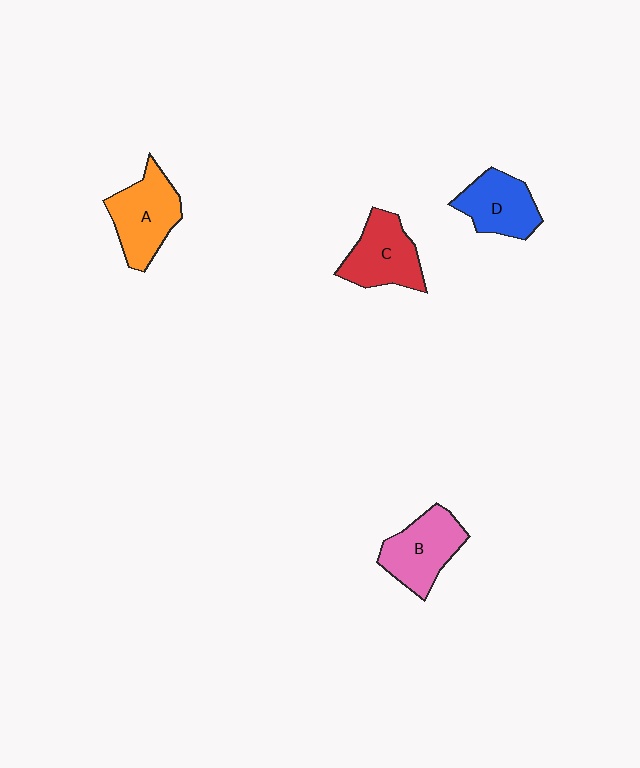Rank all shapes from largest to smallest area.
From largest to smallest: A (orange), B (pink), C (red), D (blue).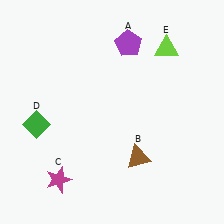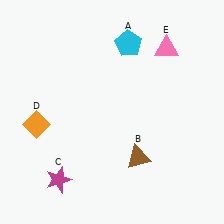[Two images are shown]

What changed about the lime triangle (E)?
In Image 1, E is lime. In Image 2, it changed to pink.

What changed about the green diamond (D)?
In Image 1, D is green. In Image 2, it changed to orange.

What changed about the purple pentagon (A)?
In Image 1, A is purple. In Image 2, it changed to cyan.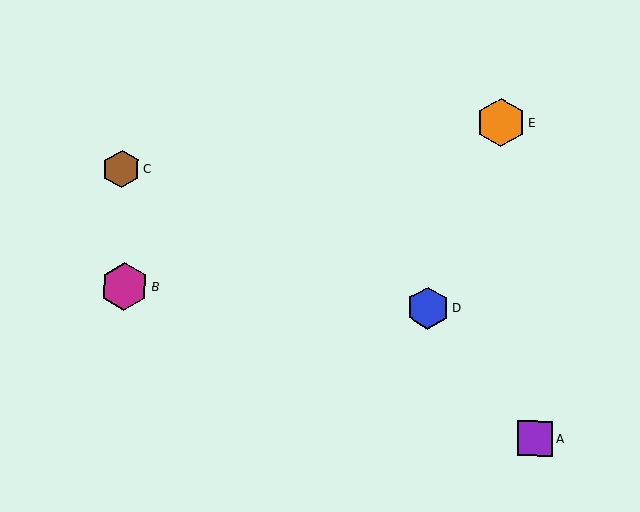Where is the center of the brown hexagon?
The center of the brown hexagon is at (121, 169).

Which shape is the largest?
The orange hexagon (labeled E) is the largest.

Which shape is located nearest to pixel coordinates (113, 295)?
The magenta hexagon (labeled B) at (124, 287) is nearest to that location.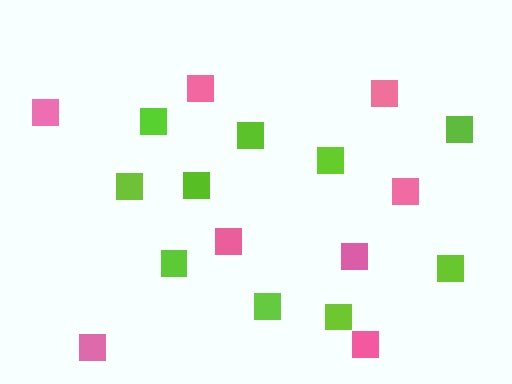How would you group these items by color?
There are 2 groups: one group of lime squares (10) and one group of pink squares (8).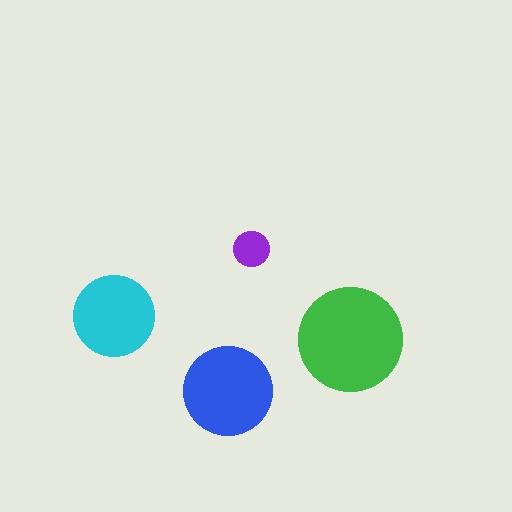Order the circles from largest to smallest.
the green one, the blue one, the cyan one, the purple one.